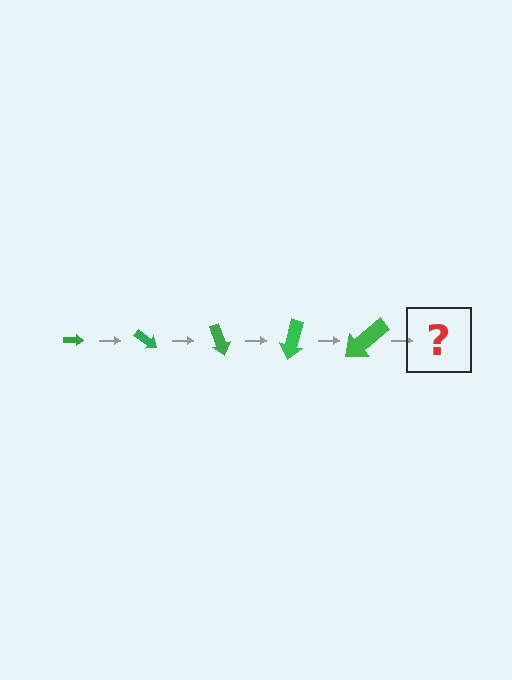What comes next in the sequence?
The next element should be an arrow, larger than the previous one and rotated 175 degrees from the start.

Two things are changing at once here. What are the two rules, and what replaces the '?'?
The two rules are that the arrow grows larger each step and it rotates 35 degrees each step. The '?' should be an arrow, larger than the previous one and rotated 175 degrees from the start.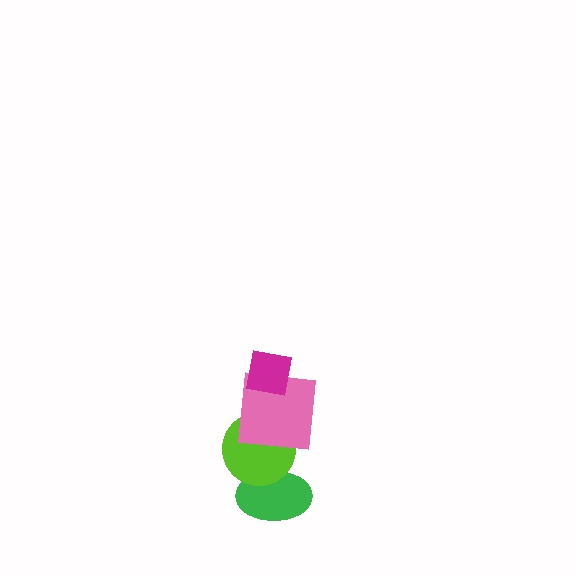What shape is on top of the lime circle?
The pink square is on top of the lime circle.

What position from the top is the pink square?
The pink square is 2nd from the top.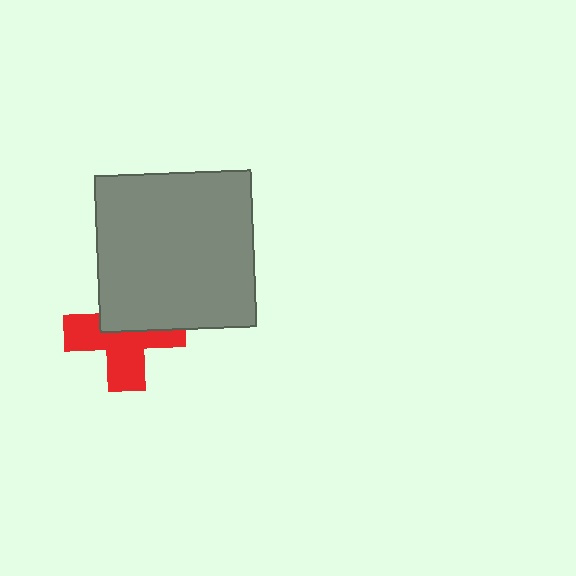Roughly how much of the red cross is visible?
About half of it is visible (roughly 58%).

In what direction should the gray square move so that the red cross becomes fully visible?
The gray square should move up. That is the shortest direction to clear the overlap and leave the red cross fully visible.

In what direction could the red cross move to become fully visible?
The red cross could move down. That would shift it out from behind the gray square entirely.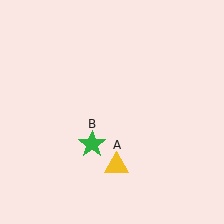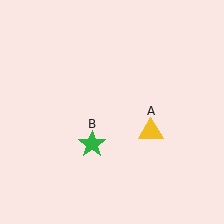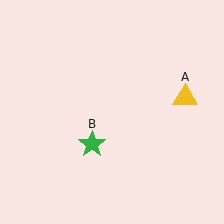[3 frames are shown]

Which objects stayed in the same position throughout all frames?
Green star (object B) remained stationary.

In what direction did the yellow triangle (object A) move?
The yellow triangle (object A) moved up and to the right.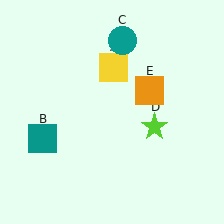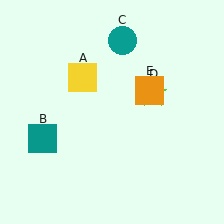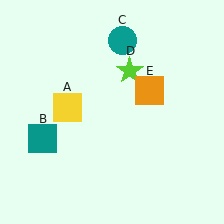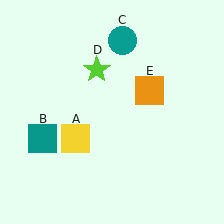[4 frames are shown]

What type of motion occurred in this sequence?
The yellow square (object A), lime star (object D) rotated counterclockwise around the center of the scene.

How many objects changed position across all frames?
2 objects changed position: yellow square (object A), lime star (object D).